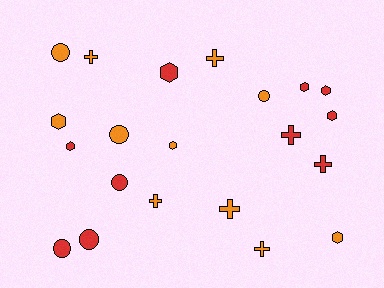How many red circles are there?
There are 3 red circles.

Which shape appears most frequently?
Hexagon, with 8 objects.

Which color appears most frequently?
Orange, with 11 objects.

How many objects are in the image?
There are 21 objects.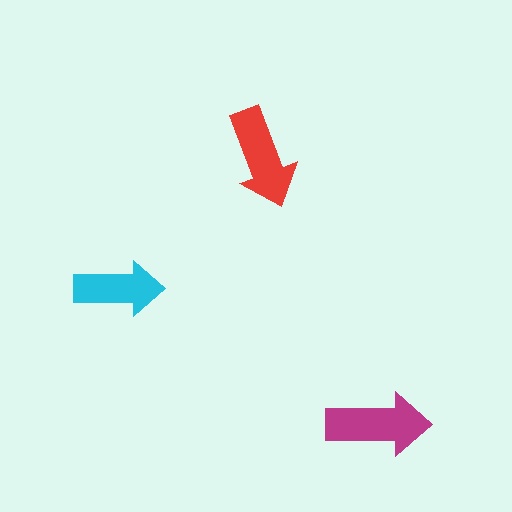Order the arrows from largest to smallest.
the magenta one, the red one, the cyan one.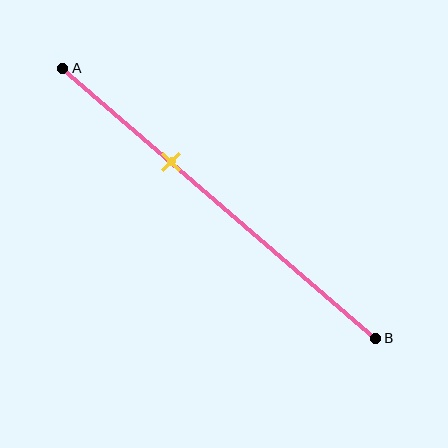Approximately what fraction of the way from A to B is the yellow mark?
The yellow mark is approximately 35% of the way from A to B.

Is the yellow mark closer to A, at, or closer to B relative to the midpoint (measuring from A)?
The yellow mark is closer to point A than the midpoint of segment AB.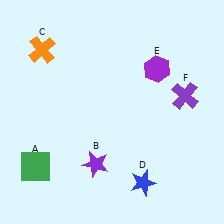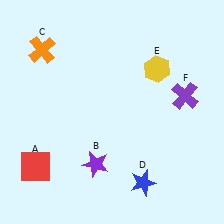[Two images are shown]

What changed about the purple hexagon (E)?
In Image 1, E is purple. In Image 2, it changed to yellow.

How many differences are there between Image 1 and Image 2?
There are 2 differences between the two images.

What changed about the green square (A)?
In Image 1, A is green. In Image 2, it changed to red.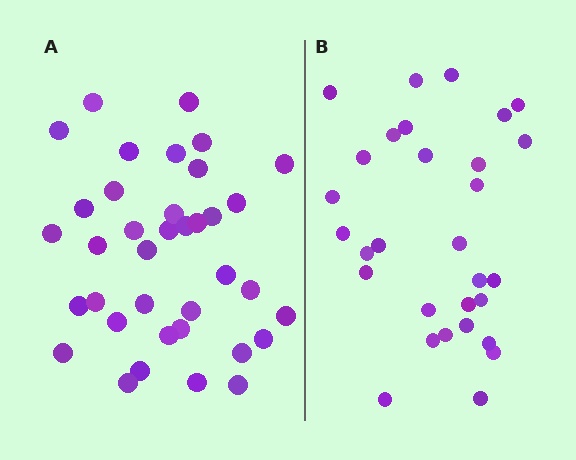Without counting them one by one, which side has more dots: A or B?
Region A (the left region) has more dots.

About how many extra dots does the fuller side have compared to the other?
Region A has roughly 8 or so more dots than region B.